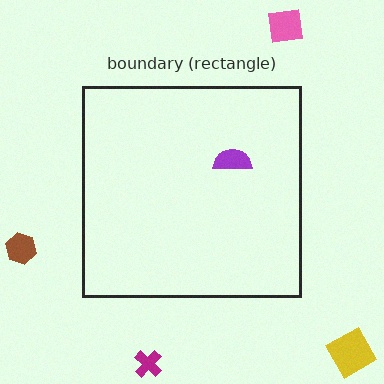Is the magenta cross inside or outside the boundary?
Outside.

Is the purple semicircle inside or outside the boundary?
Inside.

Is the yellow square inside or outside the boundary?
Outside.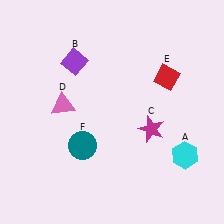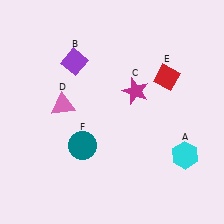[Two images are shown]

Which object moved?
The magenta star (C) moved up.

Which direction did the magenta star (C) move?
The magenta star (C) moved up.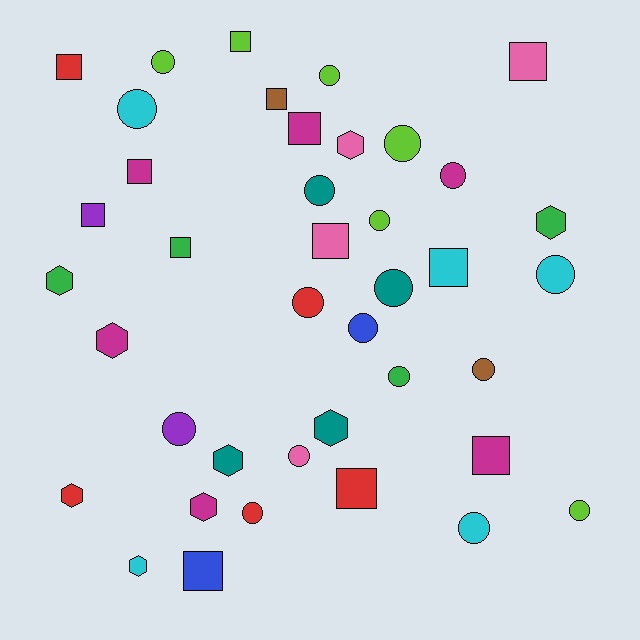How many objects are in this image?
There are 40 objects.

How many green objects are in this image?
There are 4 green objects.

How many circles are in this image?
There are 18 circles.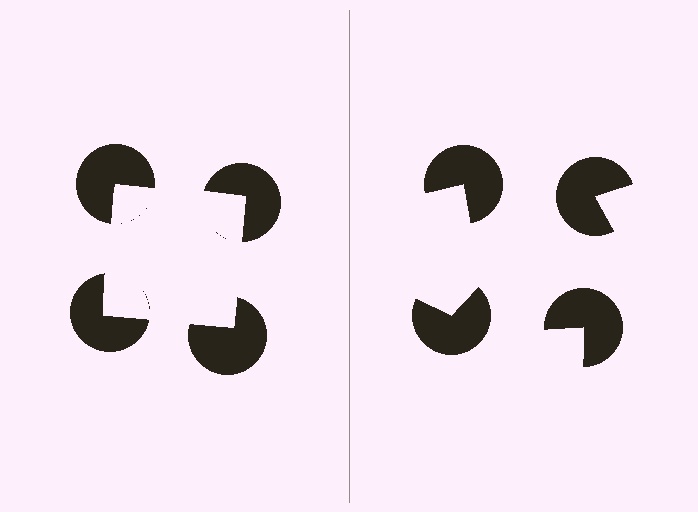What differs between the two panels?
The pac-man discs are positioned identically on both sides; only the wedge orientations differ. On the left they align to a square; on the right they are misaligned.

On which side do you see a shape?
An illusory square appears on the left side. On the right side the wedge cuts are rotated, so no coherent shape forms.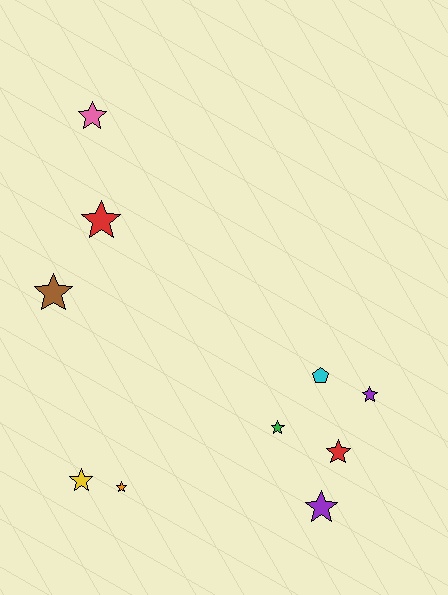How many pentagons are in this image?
There is 1 pentagon.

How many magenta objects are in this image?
There are no magenta objects.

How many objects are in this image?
There are 10 objects.